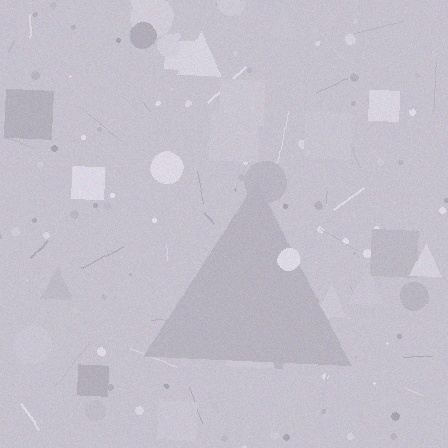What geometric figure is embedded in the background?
A triangle is embedded in the background.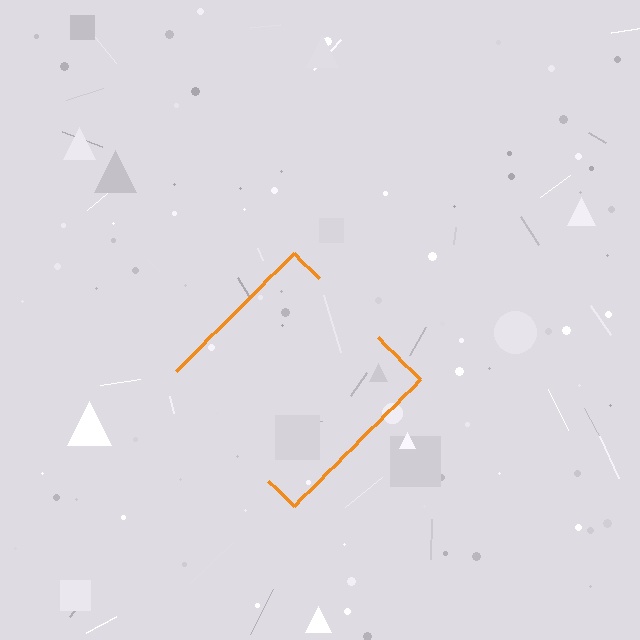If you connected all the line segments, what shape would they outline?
They would outline a diamond.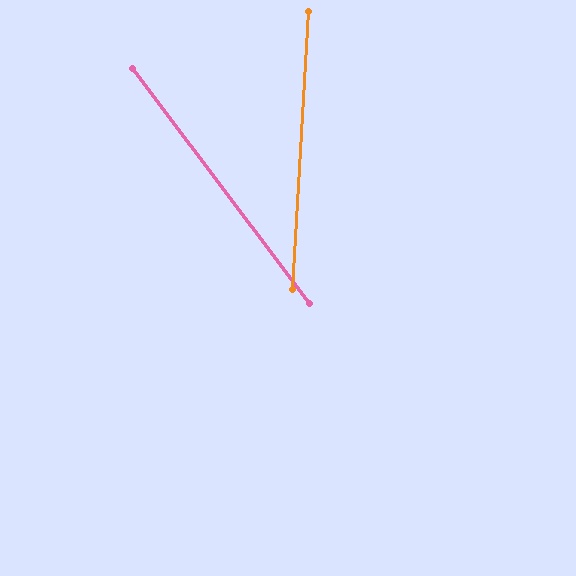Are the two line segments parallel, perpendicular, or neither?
Neither parallel nor perpendicular — they differ by about 40°.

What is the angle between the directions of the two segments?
Approximately 40 degrees.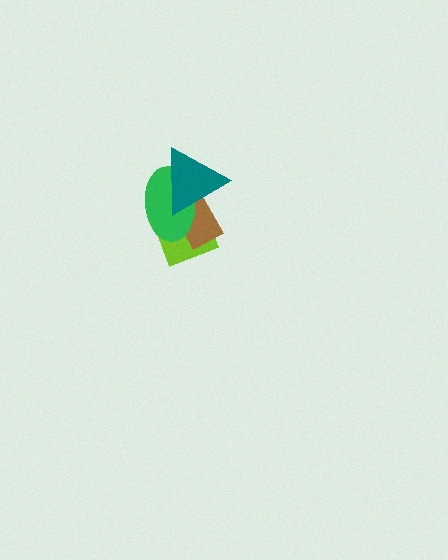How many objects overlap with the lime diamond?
3 objects overlap with the lime diamond.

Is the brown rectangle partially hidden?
Yes, it is partially covered by another shape.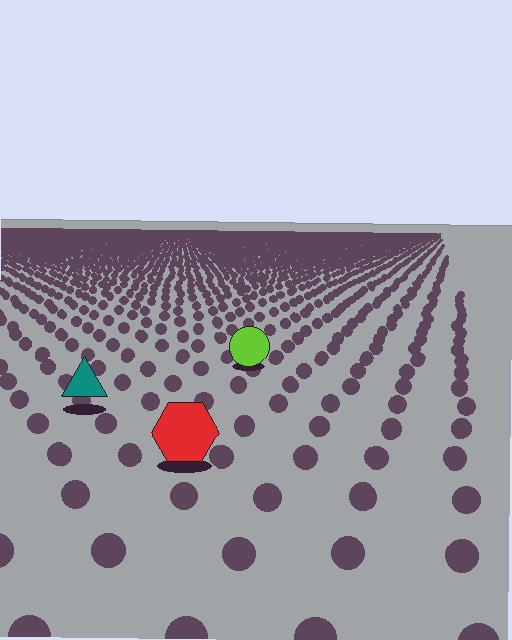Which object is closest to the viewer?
The red hexagon is closest. The texture marks near it are larger and more spread out.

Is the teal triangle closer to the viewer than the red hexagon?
No. The red hexagon is closer — you can tell from the texture gradient: the ground texture is coarser near it.